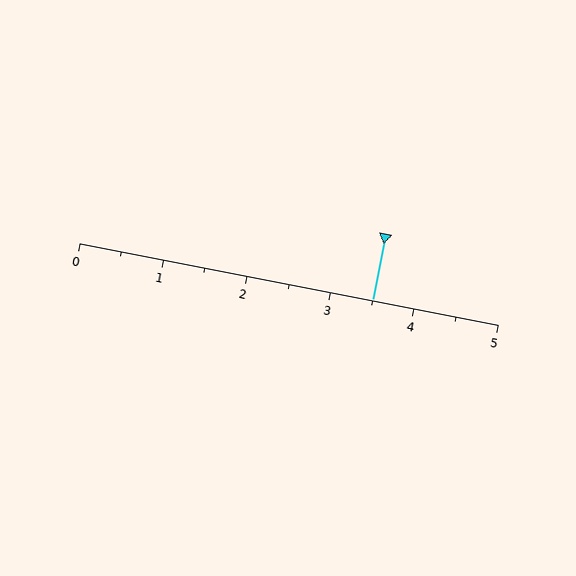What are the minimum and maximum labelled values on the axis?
The axis runs from 0 to 5.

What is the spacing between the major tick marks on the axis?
The major ticks are spaced 1 apart.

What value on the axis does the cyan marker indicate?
The marker indicates approximately 3.5.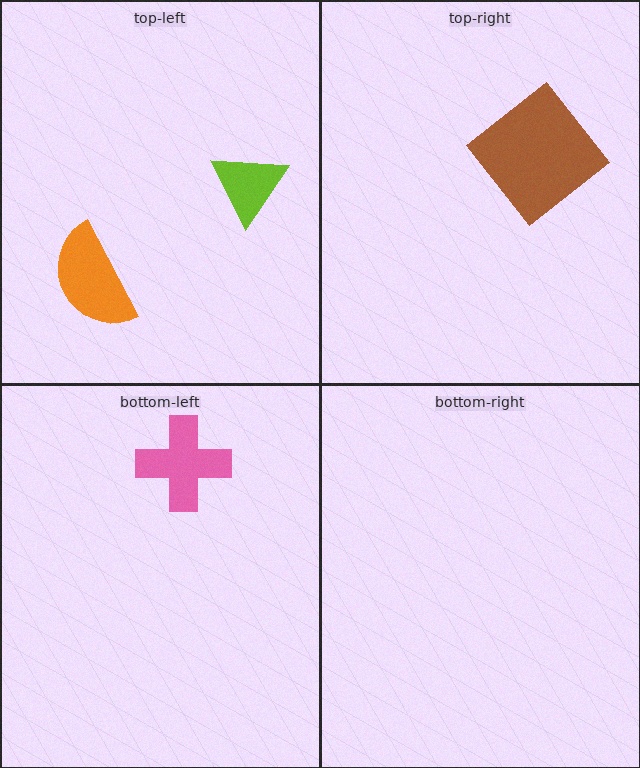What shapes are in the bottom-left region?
The pink cross.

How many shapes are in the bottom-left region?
1.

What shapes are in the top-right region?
The brown diamond.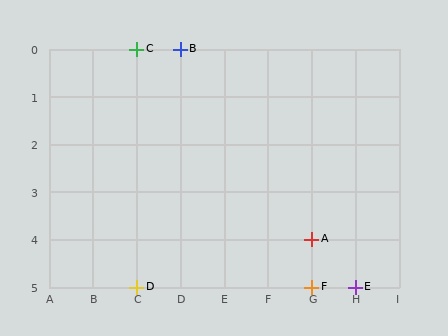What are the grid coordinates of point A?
Point A is at grid coordinates (G, 4).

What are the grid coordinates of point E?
Point E is at grid coordinates (H, 5).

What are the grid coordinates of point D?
Point D is at grid coordinates (C, 5).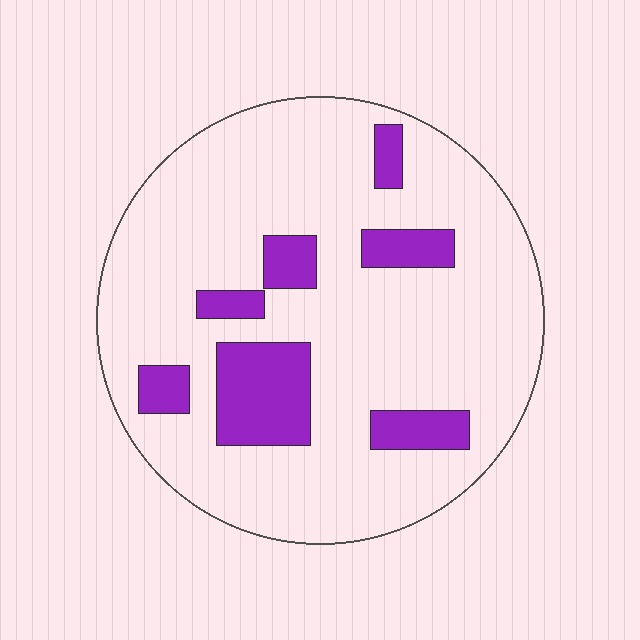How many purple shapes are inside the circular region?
7.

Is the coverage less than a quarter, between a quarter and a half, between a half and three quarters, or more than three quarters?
Less than a quarter.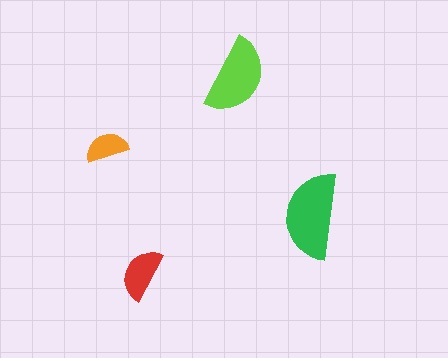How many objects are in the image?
There are 4 objects in the image.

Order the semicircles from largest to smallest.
the green one, the lime one, the red one, the orange one.